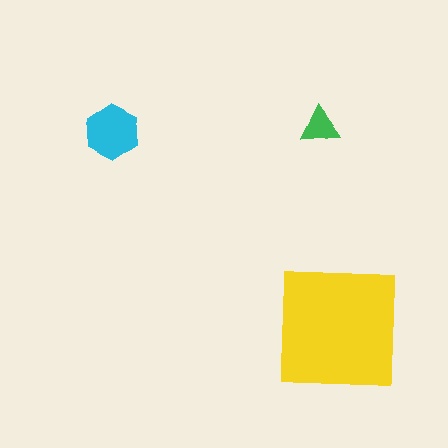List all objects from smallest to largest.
The green triangle, the cyan hexagon, the yellow square.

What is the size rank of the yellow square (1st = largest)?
1st.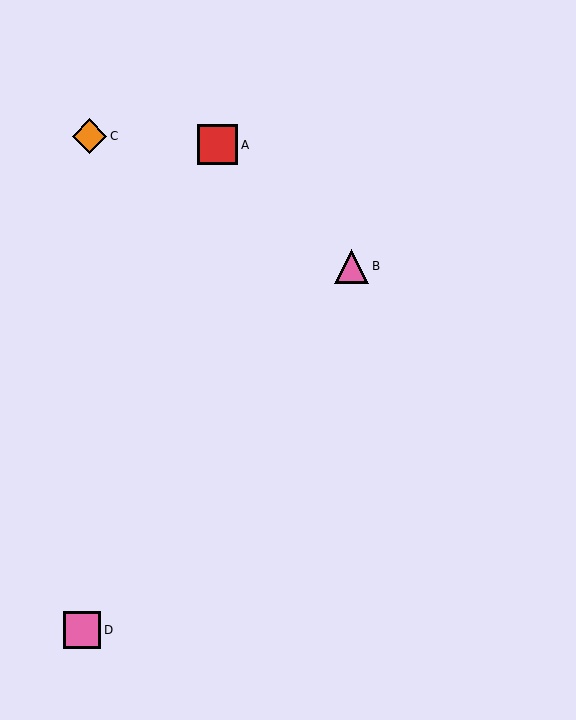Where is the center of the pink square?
The center of the pink square is at (82, 630).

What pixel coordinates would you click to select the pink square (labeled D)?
Click at (82, 630) to select the pink square D.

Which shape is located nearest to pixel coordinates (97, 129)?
The orange diamond (labeled C) at (90, 136) is nearest to that location.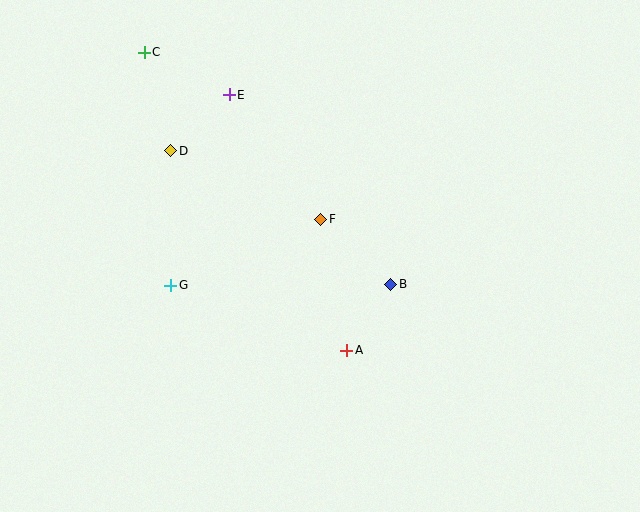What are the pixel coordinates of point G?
Point G is at (171, 285).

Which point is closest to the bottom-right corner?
Point A is closest to the bottom-right corner.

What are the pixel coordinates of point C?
Point C is at (144, 52).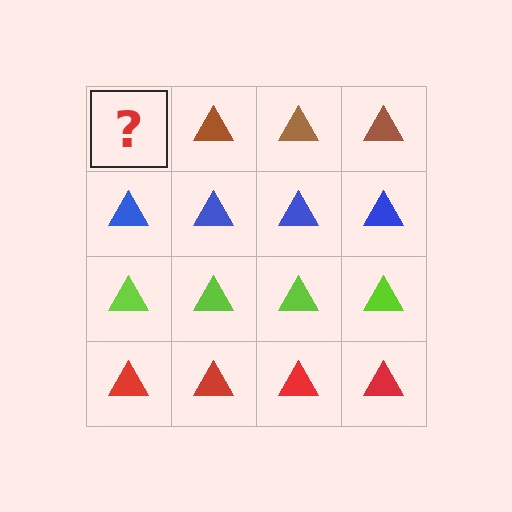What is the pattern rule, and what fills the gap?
The rule is that each row has a consistent color. The gap should be filled with a brown triangle.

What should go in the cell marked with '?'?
The missing cell should contain a brown triangle.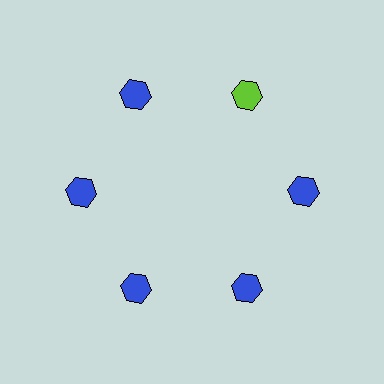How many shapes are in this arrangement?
There are 6 shapes arranged in a ring pattern.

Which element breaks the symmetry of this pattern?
The lime hexagon at roughly the 1 o'clock position breaks the symmetry. All other shapes are blue hexagons.